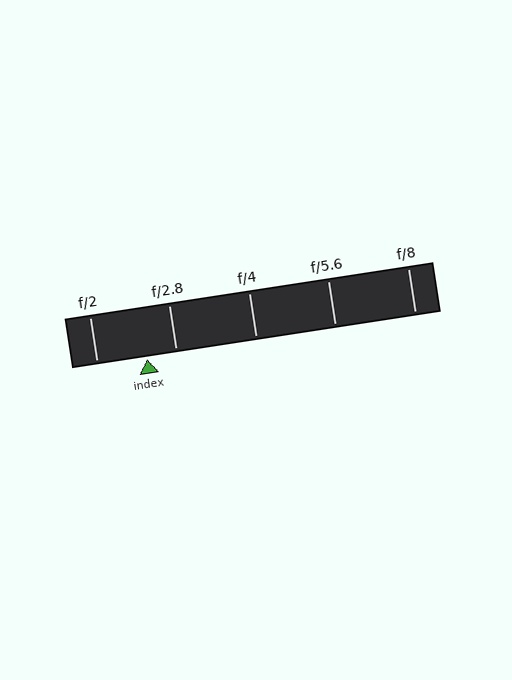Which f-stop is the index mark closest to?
The index mark is closest to f/2.8.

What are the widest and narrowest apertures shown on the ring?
The widest aperture shown is f/2 and the narrowest is f/8.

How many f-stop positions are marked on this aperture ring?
There are 5 f-stop positions marked.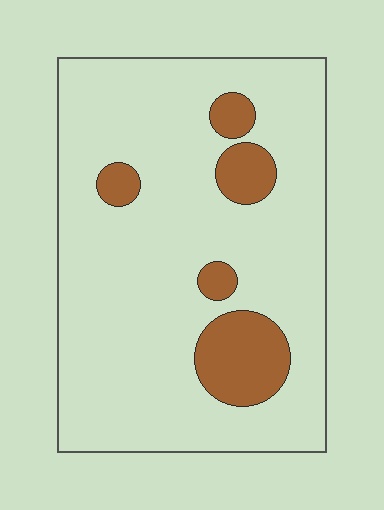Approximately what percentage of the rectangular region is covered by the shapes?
Approximately 15%.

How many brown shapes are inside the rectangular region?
5.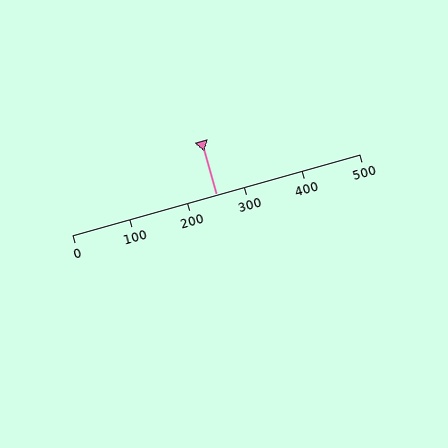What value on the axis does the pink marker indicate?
The marker indicates approximately 250.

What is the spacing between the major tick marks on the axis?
The major ticks are spaced 100 apart.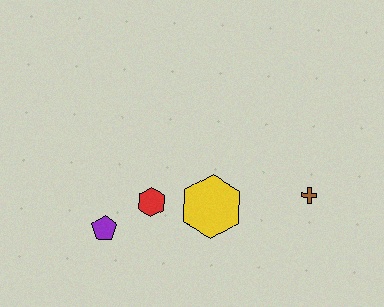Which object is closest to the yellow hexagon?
The red hexagon is closest to the yellow hexagon.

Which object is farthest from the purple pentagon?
The brown cross is farthest from the purple pentagon.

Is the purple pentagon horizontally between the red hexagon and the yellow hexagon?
No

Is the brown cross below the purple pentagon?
No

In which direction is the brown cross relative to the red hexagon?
The brown cross is to the right of the red hexagon.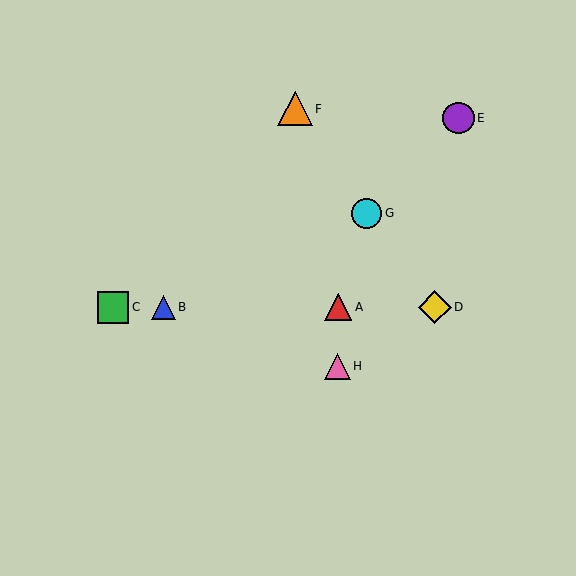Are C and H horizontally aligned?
No, C is at y≈307 and H is at y≈366.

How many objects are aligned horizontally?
4 objects (A, B, C, D) are aligned horizontally.